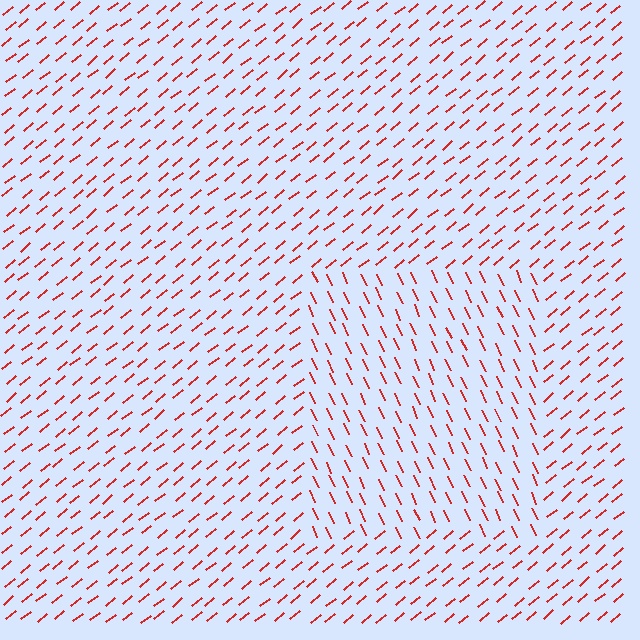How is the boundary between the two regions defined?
The boundary is defined purely by a change in line orientation (approximately 75 degrees difference). All lines are the same color and thickness.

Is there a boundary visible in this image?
Yes, there is a texture boundary formed by a change in line orientation.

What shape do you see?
I see a rectangle.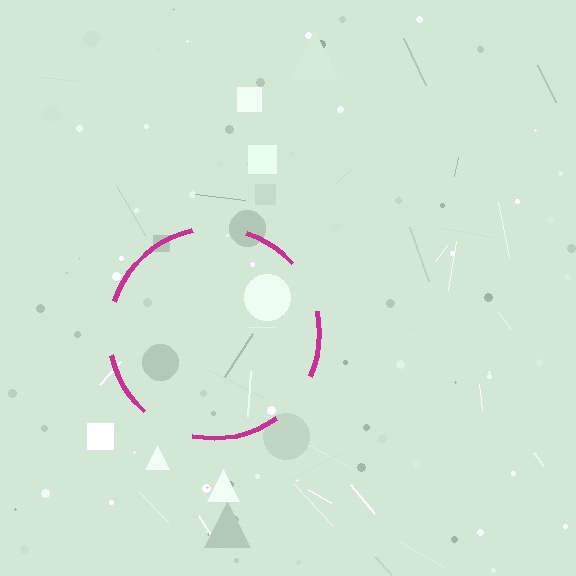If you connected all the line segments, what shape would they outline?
They would outline a circle.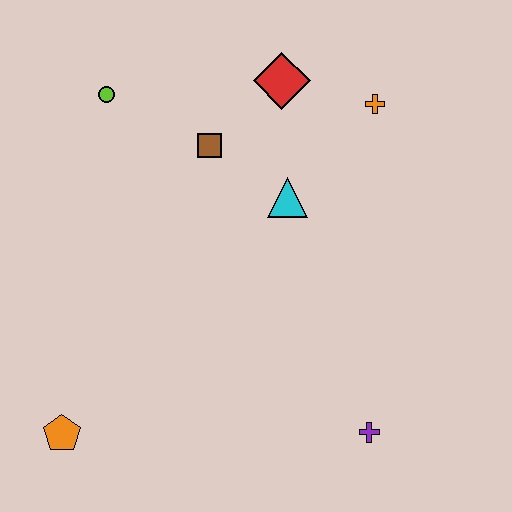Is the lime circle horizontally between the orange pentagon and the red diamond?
Yes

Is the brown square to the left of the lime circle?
No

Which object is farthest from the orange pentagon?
The orange cross is farthest from the orange pentagon.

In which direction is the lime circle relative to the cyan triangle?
The lime circle is to the left of the cyan triangle.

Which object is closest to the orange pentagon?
The purple cross is closest to the orange pentagon.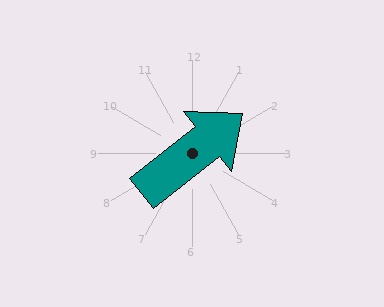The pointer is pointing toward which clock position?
Roughly 2 o'clock.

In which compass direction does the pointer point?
Northeast.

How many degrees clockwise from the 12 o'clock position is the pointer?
Approximately 52 degrees.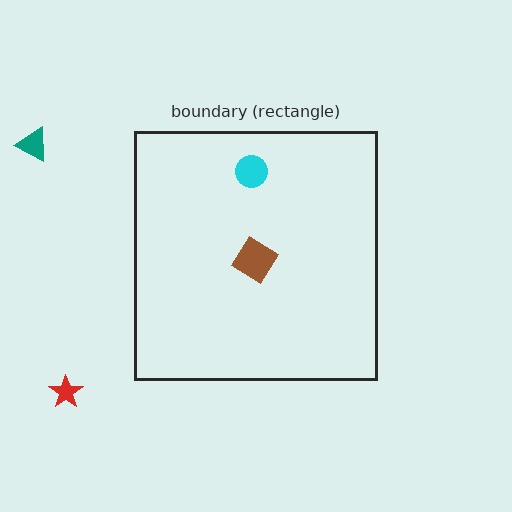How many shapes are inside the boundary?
2 inside, 2 outside.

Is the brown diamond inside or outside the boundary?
Inside.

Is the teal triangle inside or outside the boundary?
Outside.